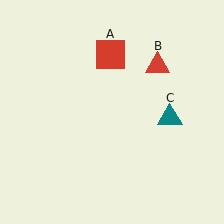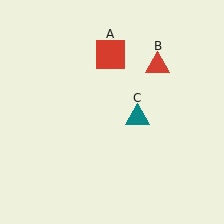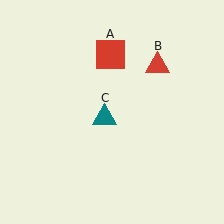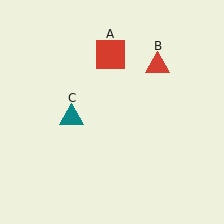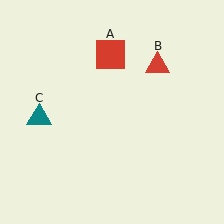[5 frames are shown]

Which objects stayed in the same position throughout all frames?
Red square (object A) and red triangle (object B) remained stationary.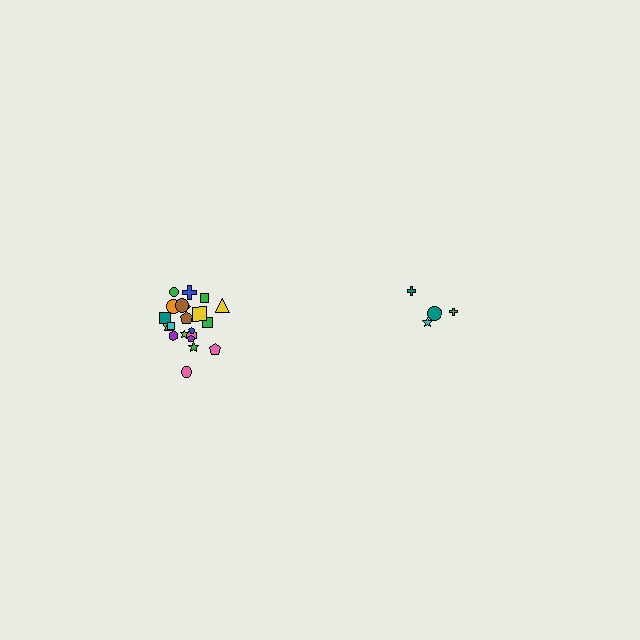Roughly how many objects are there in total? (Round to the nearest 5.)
Roughly 25 objects in total.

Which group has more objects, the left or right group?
The left group.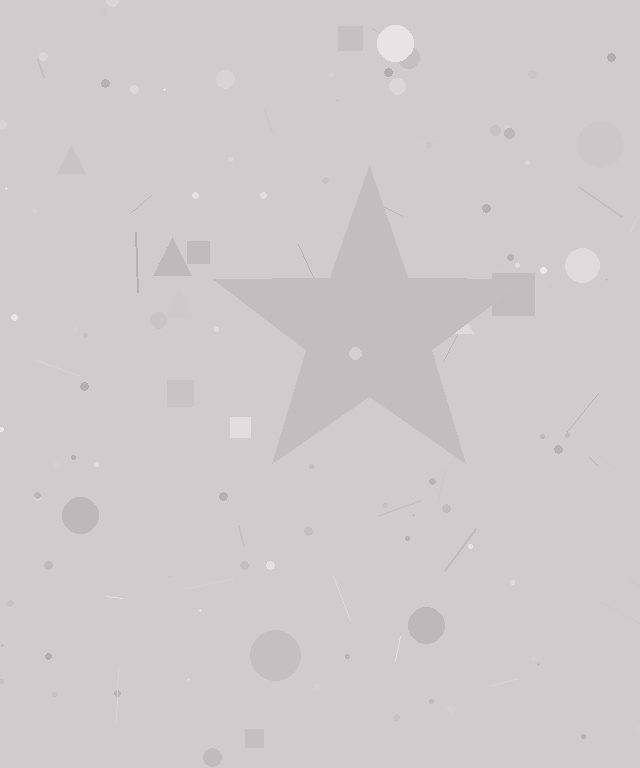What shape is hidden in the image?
A star is hidden in the image.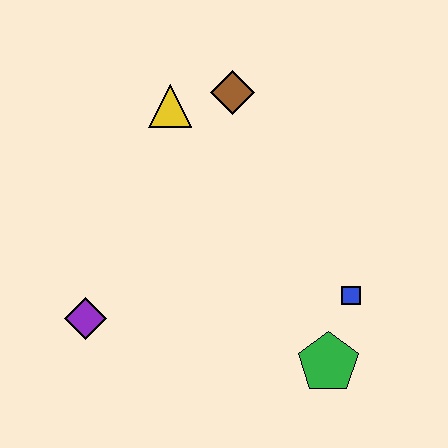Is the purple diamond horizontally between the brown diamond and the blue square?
No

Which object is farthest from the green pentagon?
The yellow triangle is farthest from the green pentagon.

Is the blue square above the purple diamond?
Yes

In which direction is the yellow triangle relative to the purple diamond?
The yellow triangle is above the purple diamond.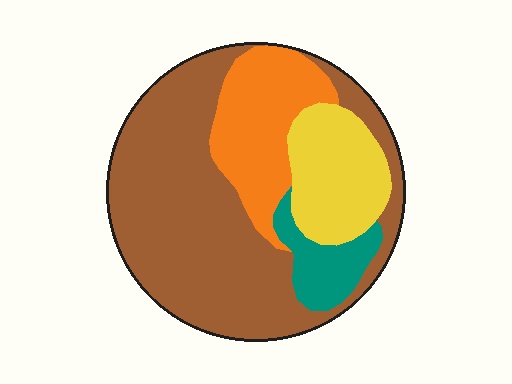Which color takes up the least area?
Teal, at roughly 10%.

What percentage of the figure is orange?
Orange covers roughly 20% of the figure.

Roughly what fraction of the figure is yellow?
Yellow takes up less than a quarter of the figure.